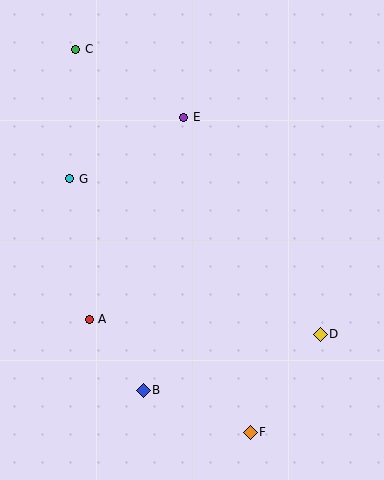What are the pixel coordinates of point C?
Point C is at (76, 49).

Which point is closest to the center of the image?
Point E at (184, 117) is closest to the center.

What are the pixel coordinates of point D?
Point D is at (320, 334).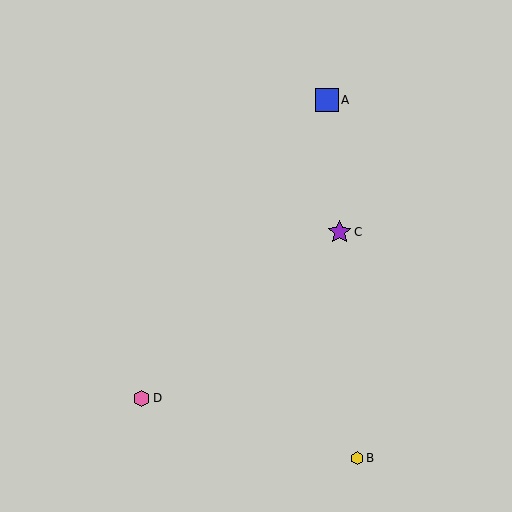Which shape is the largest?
The blue square (labeled A) is the largest.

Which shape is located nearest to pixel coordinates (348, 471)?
The yellow hexagon (labeled B) at (357, 458) is nearest to that location.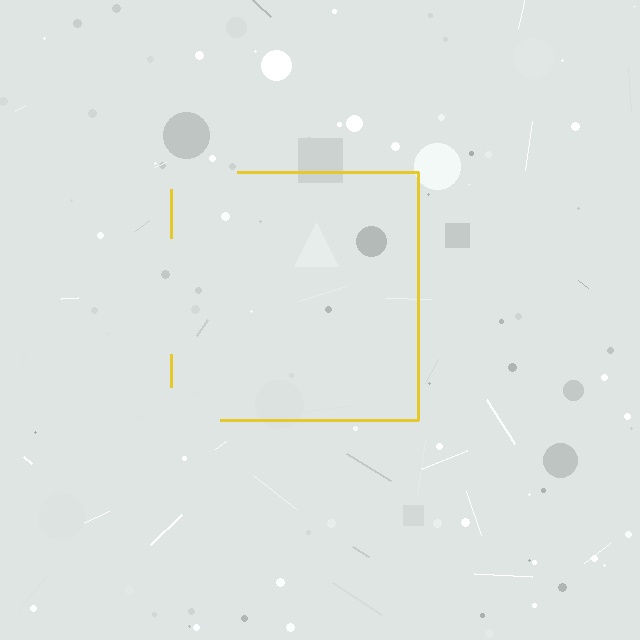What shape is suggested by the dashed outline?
The dashed outline suggests a square.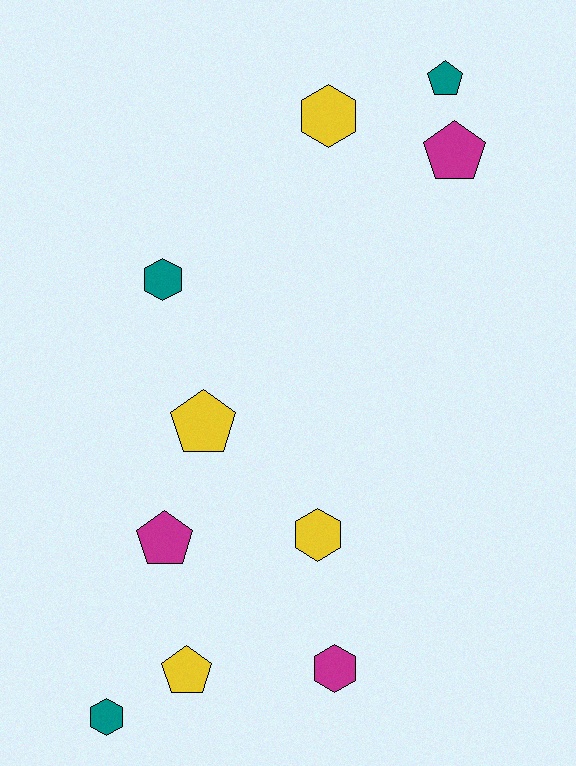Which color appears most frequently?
Yellow, with 4 objects.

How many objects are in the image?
There are 10 objects.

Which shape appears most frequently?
Pentagon, with 5 objects.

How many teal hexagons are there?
There are 2 teal hexagons.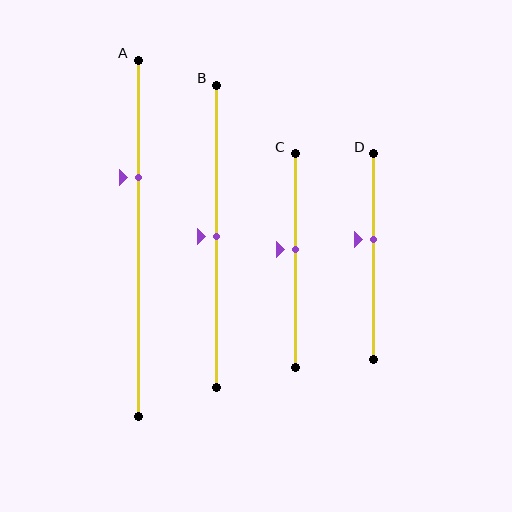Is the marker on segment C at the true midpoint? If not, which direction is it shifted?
No, the marker on segment C is shifted upward by about 5% of the segment length.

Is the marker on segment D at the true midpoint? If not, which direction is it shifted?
No, the marker on segment D is shifted upward by about 8% of the segment length.